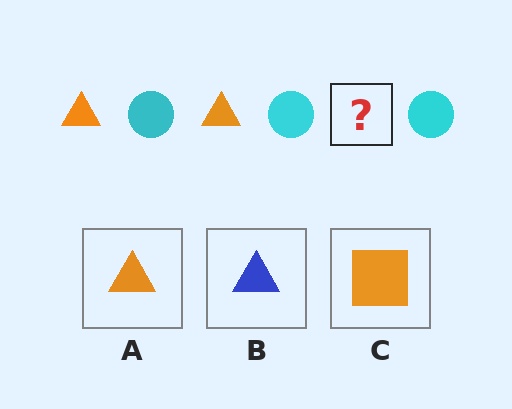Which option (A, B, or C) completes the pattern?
A.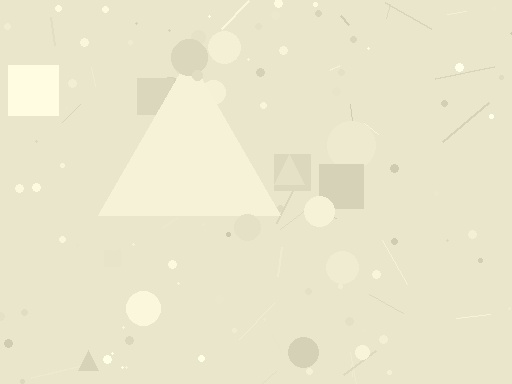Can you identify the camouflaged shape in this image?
The camouflaged shape is a triangle.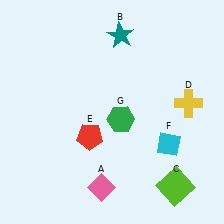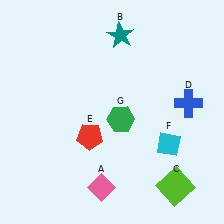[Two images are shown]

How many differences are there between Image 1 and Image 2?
There is 1 difference between the two images.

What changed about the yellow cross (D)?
In Image 1, D is yellow. In Image 2, it changed to blue.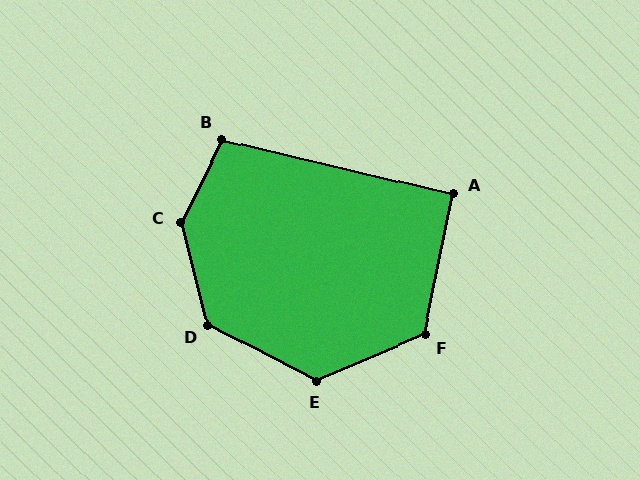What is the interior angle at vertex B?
Approximately 103 degrees (obtuse).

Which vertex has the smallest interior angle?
A, at approximately 92 degrees.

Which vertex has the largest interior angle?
C, at approximately 139 degrees.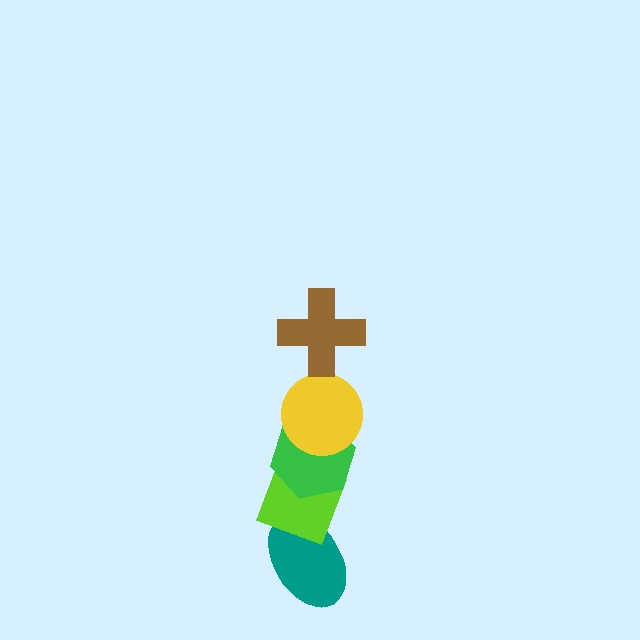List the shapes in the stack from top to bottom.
From top to bottom: the brown cross, the yellow circle, the green hexagon, the lime diamond, the teal ellipse.